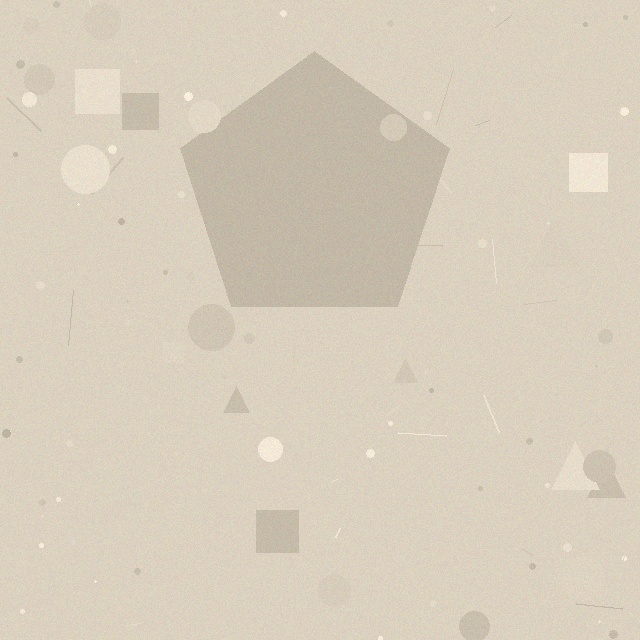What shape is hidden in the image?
A pentagon is hidden in the image.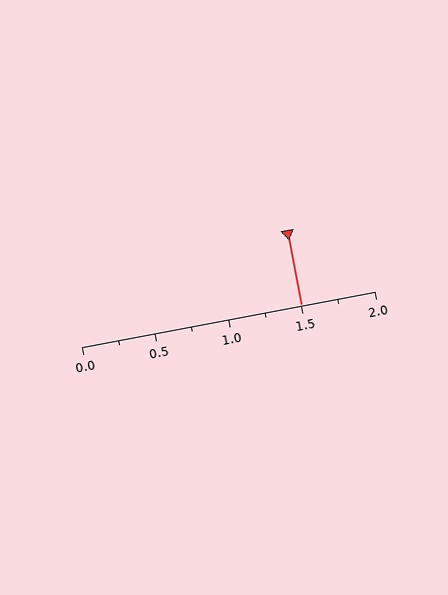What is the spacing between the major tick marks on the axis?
The major ticks are spaced 0.5 apart.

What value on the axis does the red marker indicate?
The marker indicates approximately 1.5.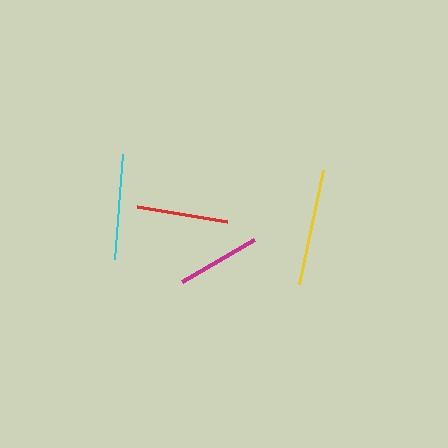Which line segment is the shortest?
The magenta line is the shortest at approximately 84 pixels.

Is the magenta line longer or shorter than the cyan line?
The cyan line is longer than the magenta line.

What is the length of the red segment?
The red segment is approximately 91 pixels long.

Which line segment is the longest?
The yellow line is the longest at approximately 117 pixels.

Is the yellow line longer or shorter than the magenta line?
The yellow line is longer than the magenta line.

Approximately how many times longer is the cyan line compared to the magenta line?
The cyan line is approximately 1.2 times the length of the magenta line.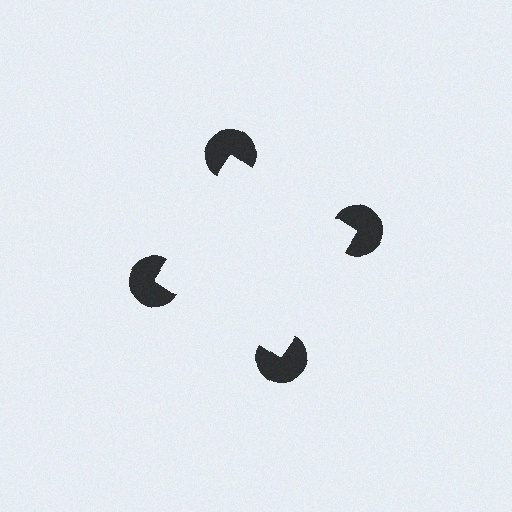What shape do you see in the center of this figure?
An illusory square — its edges are inferred from the aligned wedge cuts in the pac-man discs, not physically drawn.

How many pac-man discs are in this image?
There are 4 — one at each vertex of the illusory square.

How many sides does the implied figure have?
4 sides.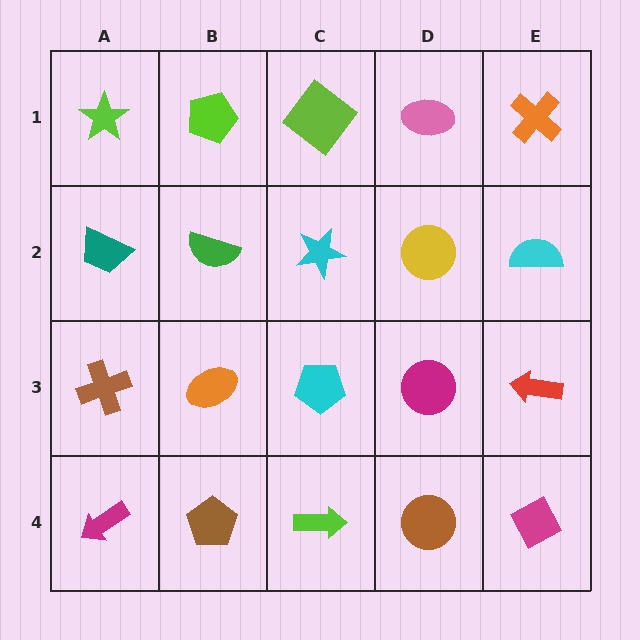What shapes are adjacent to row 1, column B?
A green semicircle (row 2, column B), a lime star (row 1, column A), a lime diamond (row 1, column C).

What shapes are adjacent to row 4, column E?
A red arrow (row 3, column E), a brown circle (row 4, column D).